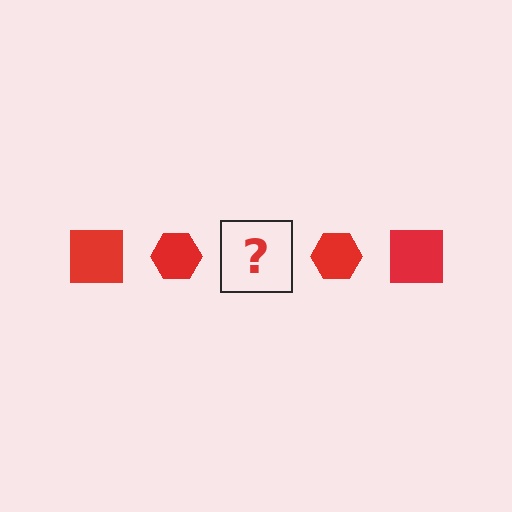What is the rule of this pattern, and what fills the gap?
The rule is that the pattern cycles through square, hexagon shapes in red. The gap should be filled with a red square.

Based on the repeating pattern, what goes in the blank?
The blank should be a red square.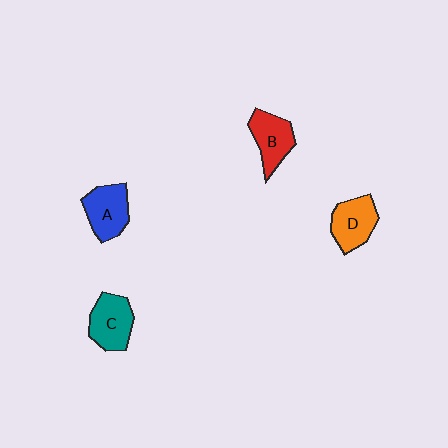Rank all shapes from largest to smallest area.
From largest to smallest: C (teal), A (blue), D (orange), B (red).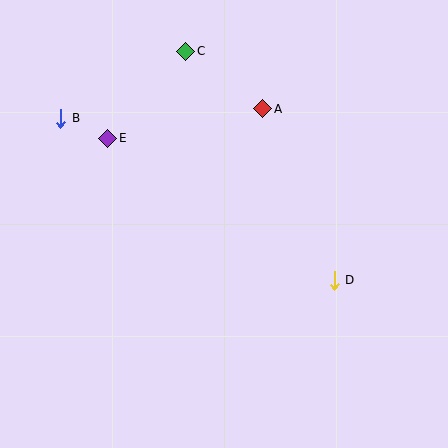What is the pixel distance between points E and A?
The distance between E and A is 158 pixels.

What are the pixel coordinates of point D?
Point D is at (334, 280).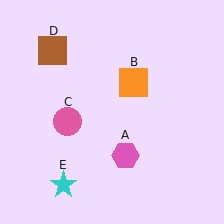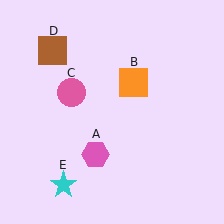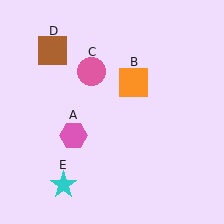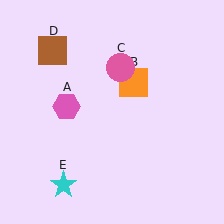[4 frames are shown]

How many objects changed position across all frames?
2 objects changed position: pink hexagon (object A), pink circle (object C).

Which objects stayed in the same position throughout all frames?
Orange square (object B) and brown square (object D) and cyan star (object E) remained stationary.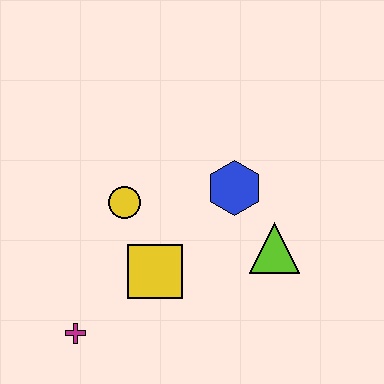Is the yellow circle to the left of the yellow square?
Yes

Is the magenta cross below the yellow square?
Yes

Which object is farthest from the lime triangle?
The magenta cross is farthest from the lime triangle.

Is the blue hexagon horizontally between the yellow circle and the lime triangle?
Yes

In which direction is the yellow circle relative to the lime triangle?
The yellow circle is to the left of the lime triangle.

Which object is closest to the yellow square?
The yellow circle is closest to the yellow square.